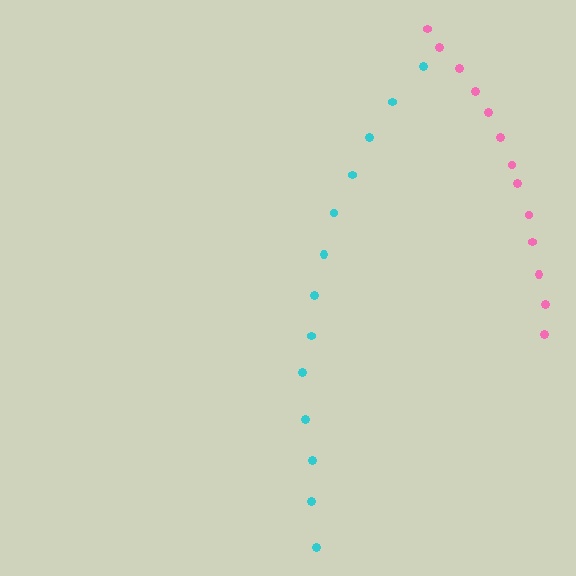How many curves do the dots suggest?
There are 2 distinct paths.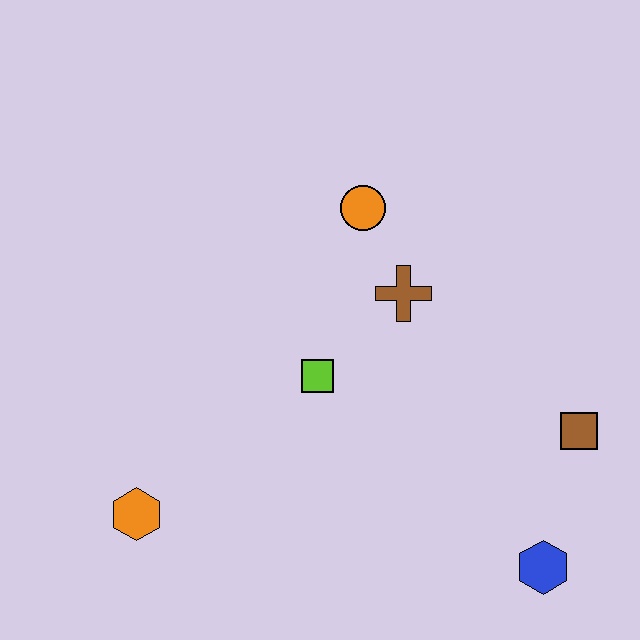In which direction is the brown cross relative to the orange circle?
The brown cross is below the orange circle.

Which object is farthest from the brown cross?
The orange hexagon is farthest from the brown cross.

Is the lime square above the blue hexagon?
Yes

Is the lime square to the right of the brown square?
No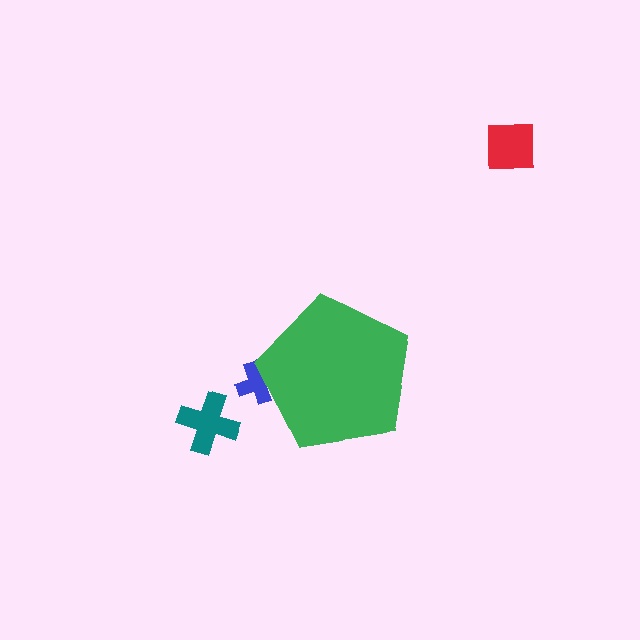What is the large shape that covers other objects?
A green pentagon.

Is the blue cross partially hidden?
Yes, the blue cross is partially hidden behind the green pentagon.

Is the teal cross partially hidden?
No, the teal cross is fully visible.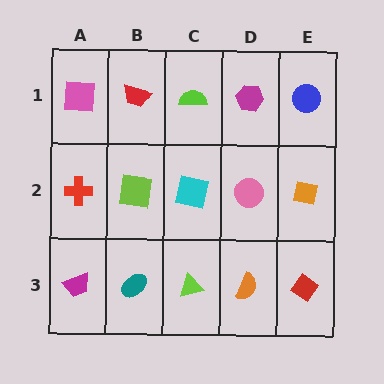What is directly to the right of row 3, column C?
An orange semicircle.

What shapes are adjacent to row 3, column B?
A lime square (row 2, column B), a magenta trapezoid (row 3, column A), a lime triangle (row 3, column C).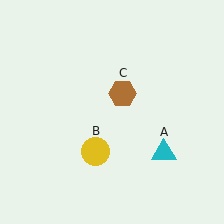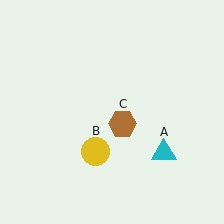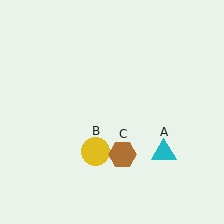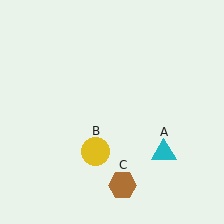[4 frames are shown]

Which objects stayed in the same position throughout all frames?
Cyan triangle (object A) and yellow circle (object B) remained stationary.